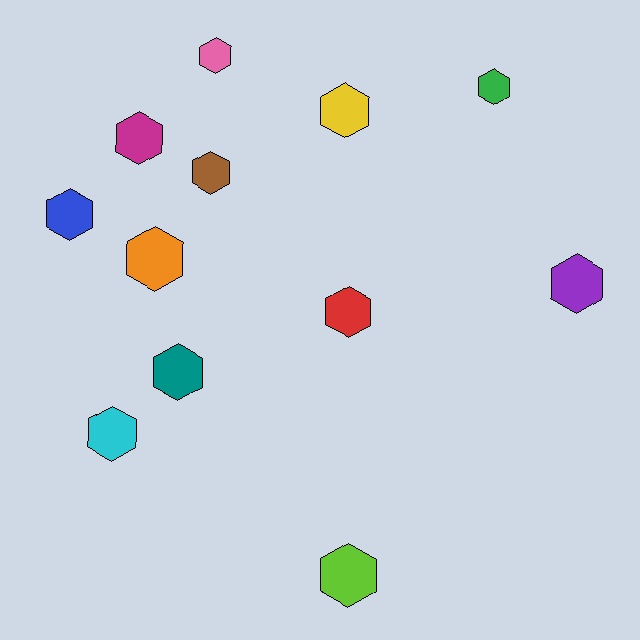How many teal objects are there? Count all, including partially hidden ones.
There is 1 teal object.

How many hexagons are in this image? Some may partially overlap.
There are 12 hexagons.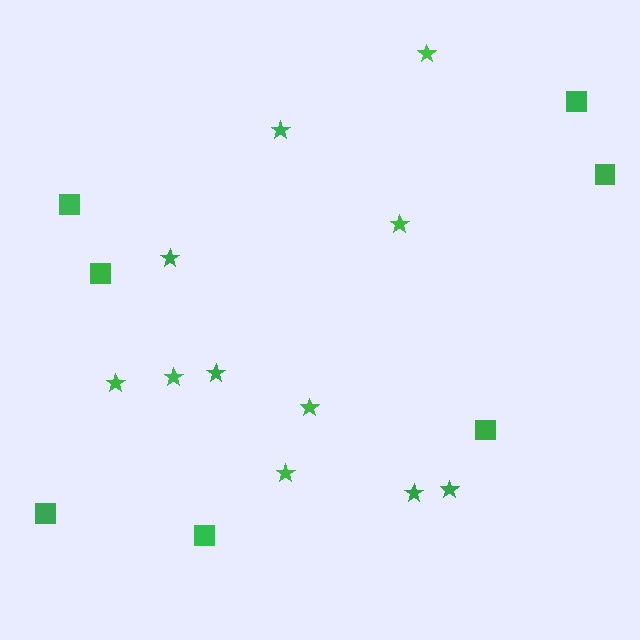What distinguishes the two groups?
There are 2 groups: one group of squares (7) and one group of stars (11).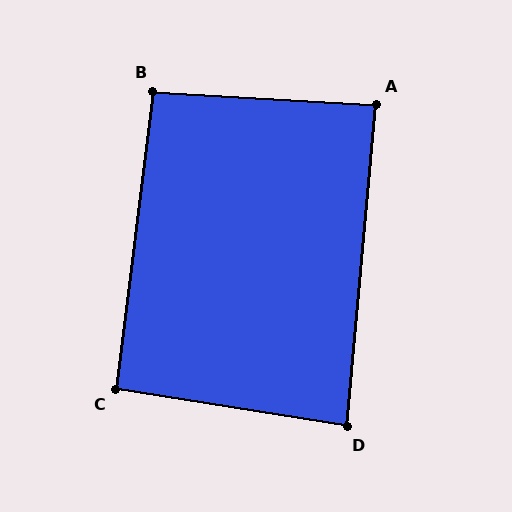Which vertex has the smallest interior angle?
D, at approximately 86 degrees.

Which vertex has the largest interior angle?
B, at approximately 94 degrees.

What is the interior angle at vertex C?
Approximately 92 degrees (approximately right).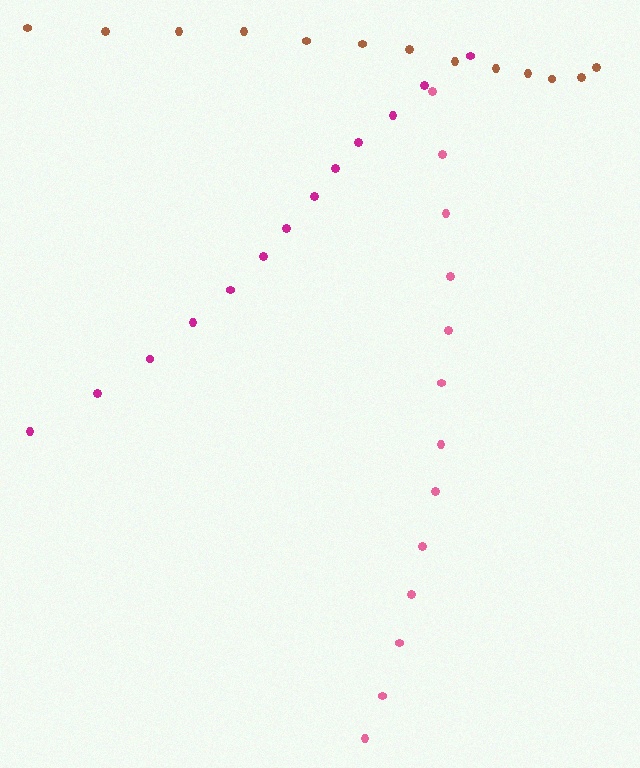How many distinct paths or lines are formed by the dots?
There are 3 distinct paths.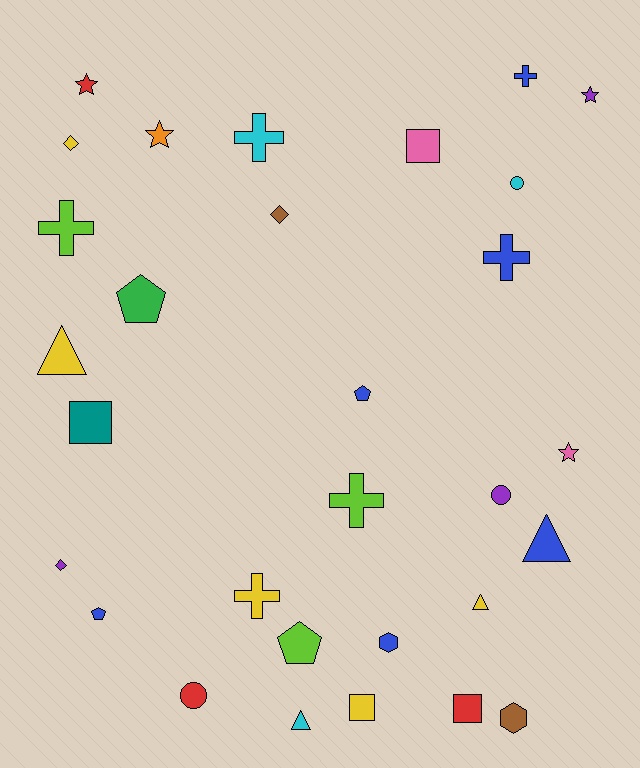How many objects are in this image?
There are 30 objects.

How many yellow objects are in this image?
There are 5 yellow objects.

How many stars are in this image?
There are 4 stars.